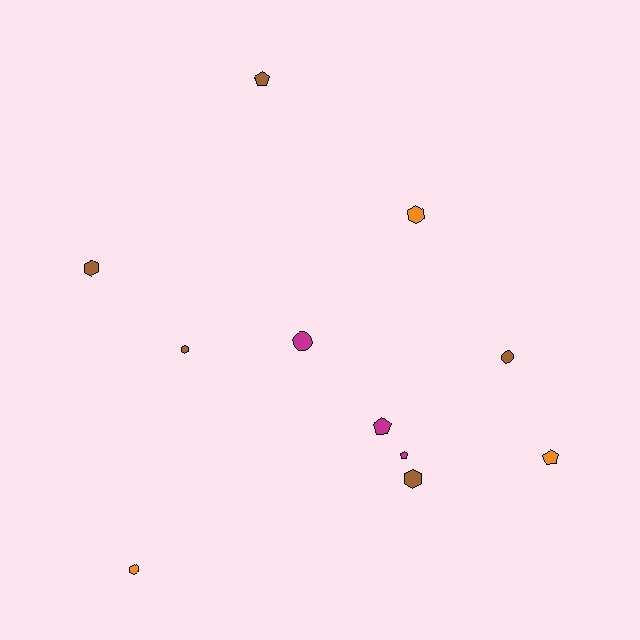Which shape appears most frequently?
Hexagon, with 5 objects.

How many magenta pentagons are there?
There are 2 magenta pentagons.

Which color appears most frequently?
Brown, with 5 objects.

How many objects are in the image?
There are 11 objects.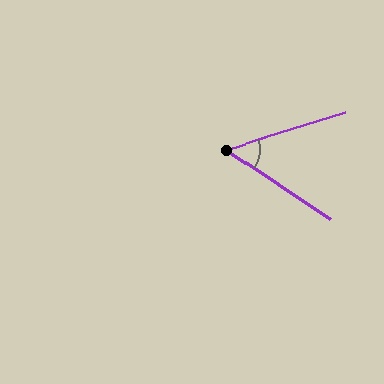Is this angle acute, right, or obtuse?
It is acute.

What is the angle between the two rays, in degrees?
Approximately 51 degrees.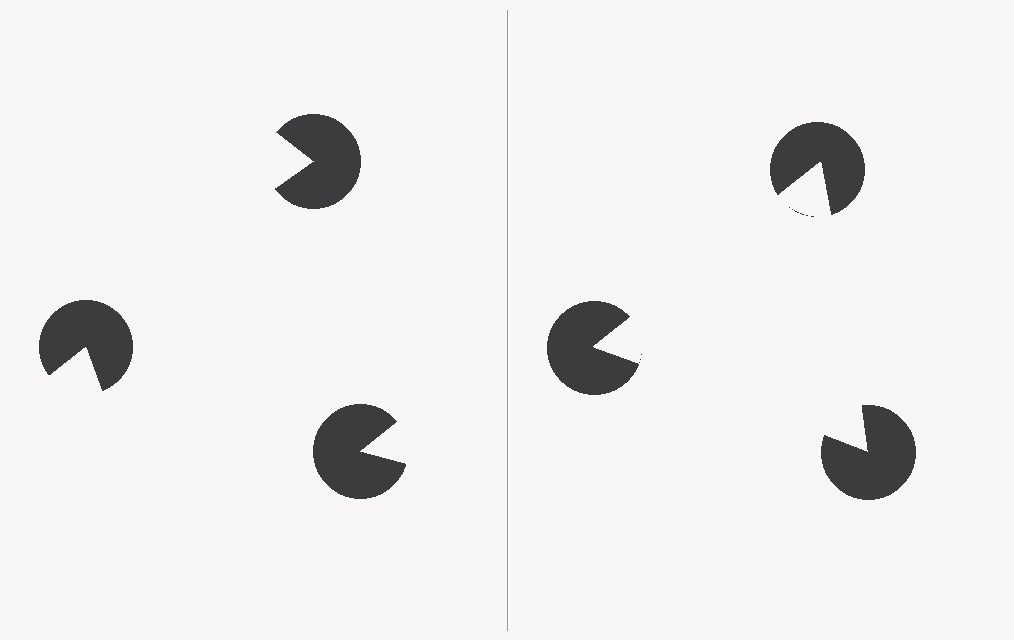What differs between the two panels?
The pac-man discs are positioned identically on both sides; only the wedge orientations differ. On the right they align to a triangle; on the left they are misaligned.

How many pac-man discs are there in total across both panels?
6 — 3 on each side.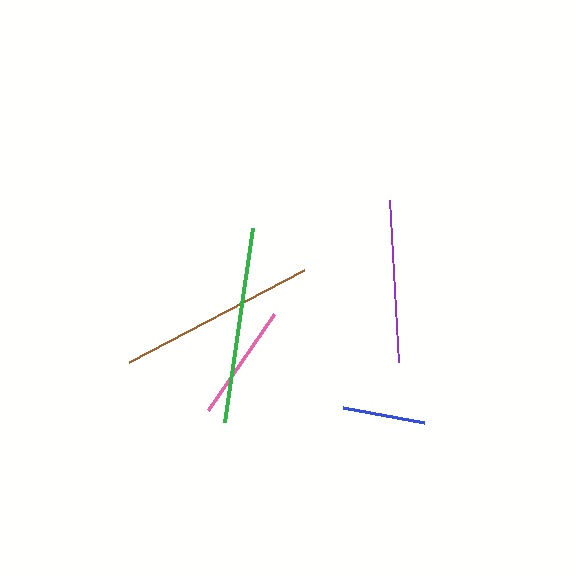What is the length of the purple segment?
The purple segment is approximately 162 pixels long.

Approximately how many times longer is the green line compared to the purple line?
The green line is approximately 1.2 times the length of the purple line.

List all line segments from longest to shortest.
From longest to shortest: brown, green, purple, pink, blue.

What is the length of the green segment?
The green segment is approximately 196 pixels long.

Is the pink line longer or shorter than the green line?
The green line is longer than the pink line.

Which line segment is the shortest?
The blue line is the shortest at approximately 83 pixels.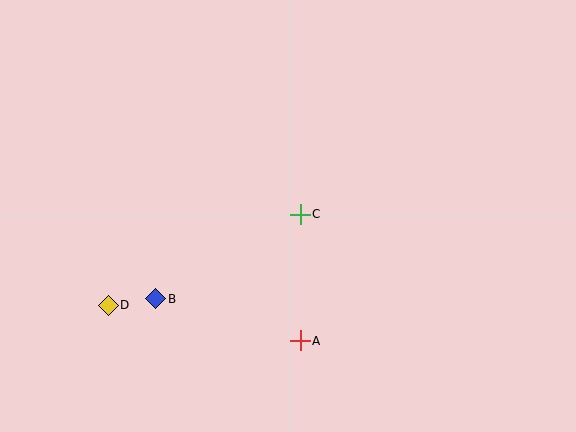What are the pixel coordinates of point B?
Point B is at (156, 299).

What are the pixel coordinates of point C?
Point C is at (300, 214).